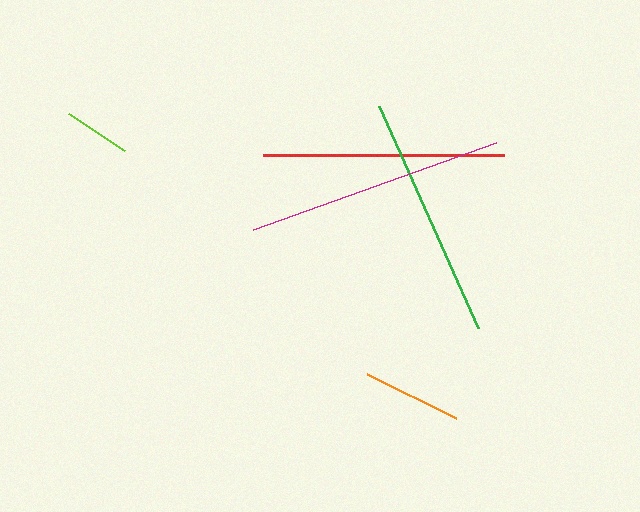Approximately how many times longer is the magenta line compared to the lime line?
The magenta line is approximately 3.8 times the length of the lime line.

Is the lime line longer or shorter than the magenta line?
The magenta line is longer than the lime line.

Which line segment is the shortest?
The lime line is the shortest at approximately 68 pixels.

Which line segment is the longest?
The magenta line is the longest at approximately 258 pixels.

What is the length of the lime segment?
The lime segment is approximately 68 pixels long.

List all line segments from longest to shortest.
From longest to shortest: magenta, green, red, orange, lime.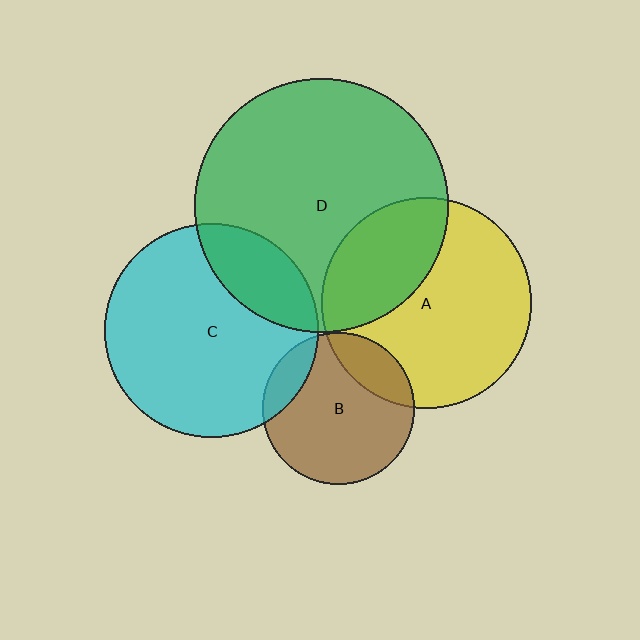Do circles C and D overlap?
Yes.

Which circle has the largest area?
Circle D (green).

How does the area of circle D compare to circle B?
Approximately 2.8 times.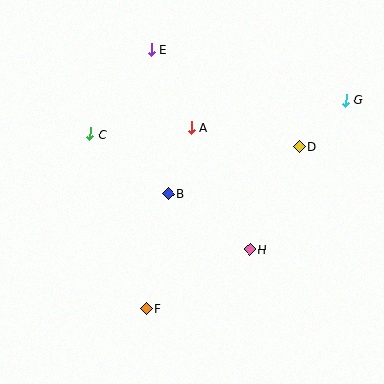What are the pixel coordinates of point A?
Point A is at (191, 128).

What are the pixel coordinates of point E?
Point E is at (151, 50).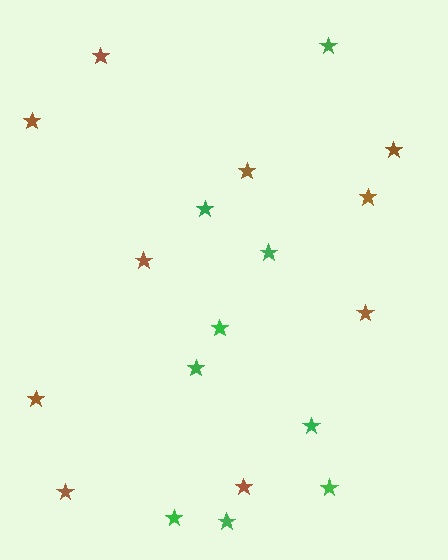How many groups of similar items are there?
There are 2 groups: one group of brown stars (10) and one group of green stars (9).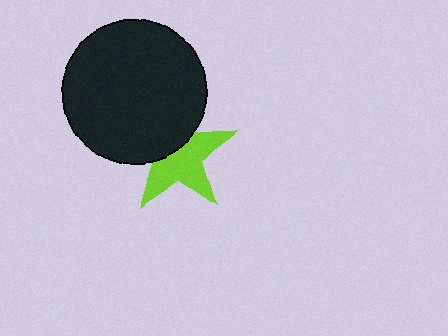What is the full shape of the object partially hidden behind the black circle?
The partially hidden object is a lime star.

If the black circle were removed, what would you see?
You would see the complete lime star.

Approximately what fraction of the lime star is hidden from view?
Roughly 41% of the lime star is hidden behind the black circle.